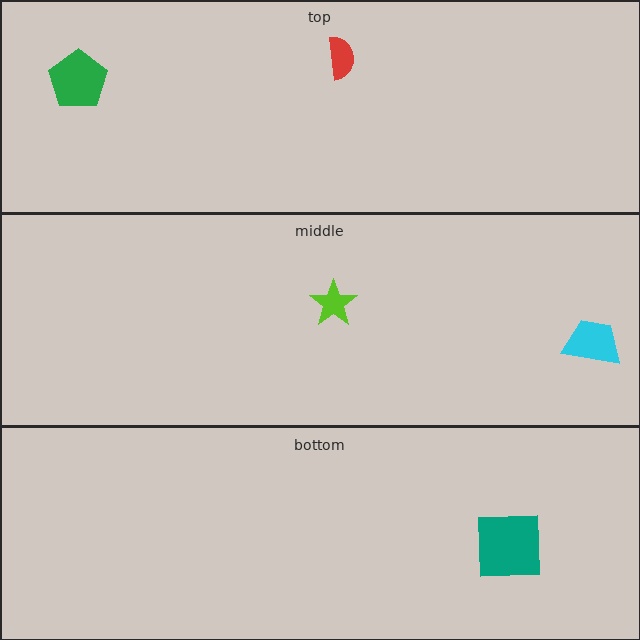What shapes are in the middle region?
The cyan trapezoid, the lime star.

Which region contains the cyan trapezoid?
The middle region.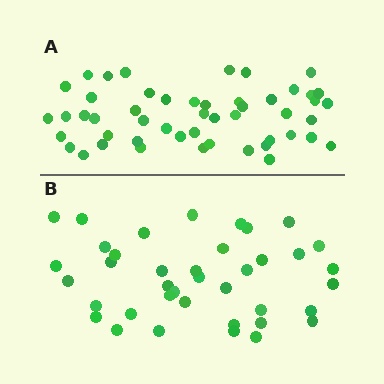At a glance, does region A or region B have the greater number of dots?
Region A (the top region) has more dots.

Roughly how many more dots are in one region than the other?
Region A has roughly 12 or so more dots than region B.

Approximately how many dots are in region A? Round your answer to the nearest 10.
About 50 dots.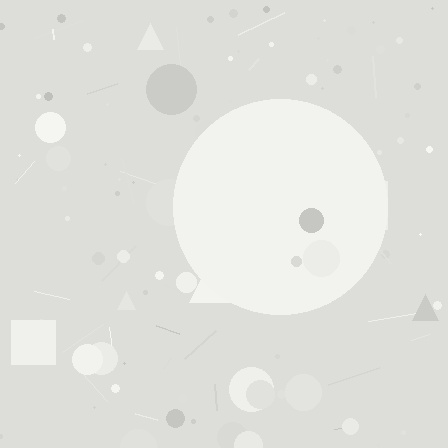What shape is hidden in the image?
A circle is hidden in the image.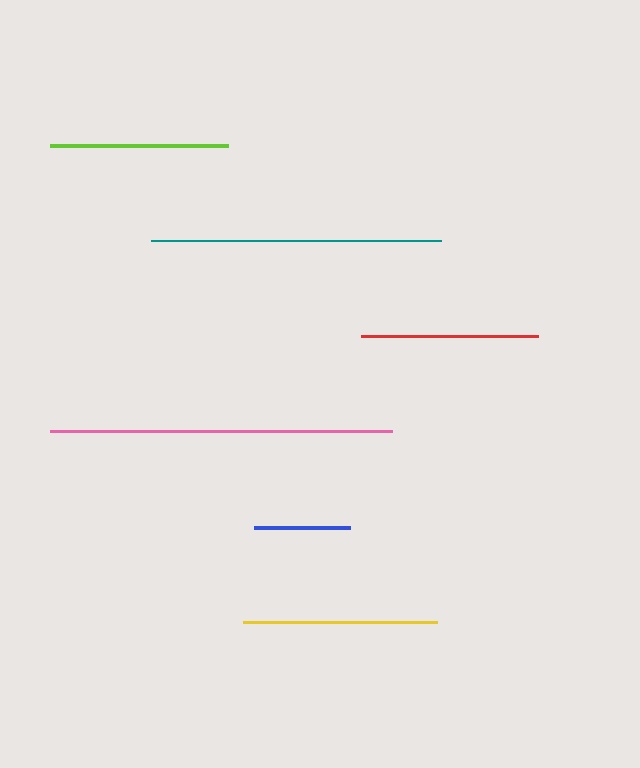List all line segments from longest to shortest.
From longest to shortest: pink, teal, yellow, lime, red, blue.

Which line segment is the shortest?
The blue line is the shortest at approximately 96 pixels.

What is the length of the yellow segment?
The yellow segment is approximately 193 pixels long.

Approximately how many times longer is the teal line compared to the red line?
The teal line is approximately 1.6 times the length of the red line.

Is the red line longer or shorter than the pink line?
The pink line is longer than the red line.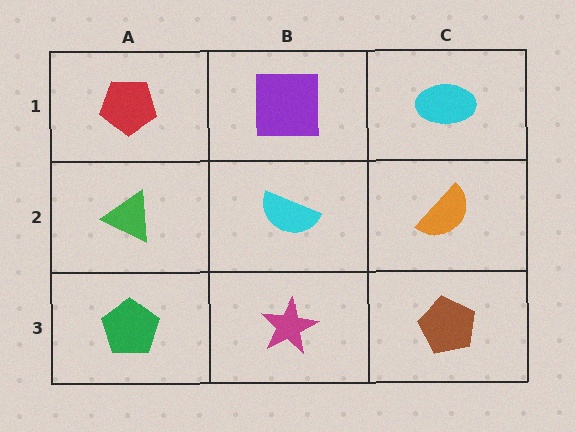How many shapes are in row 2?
3 shapes.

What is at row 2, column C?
An orange semicircle.